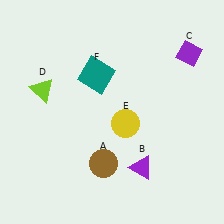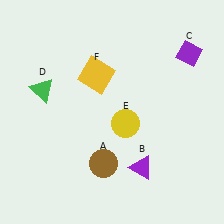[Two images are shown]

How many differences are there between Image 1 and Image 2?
There are 2 differences between the two images.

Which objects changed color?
D changed from lime to green. F changed from teal to yellow.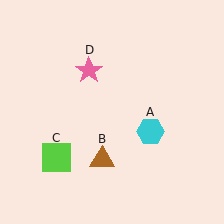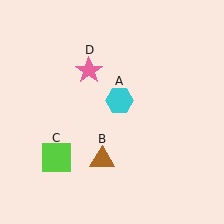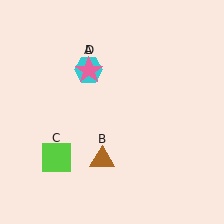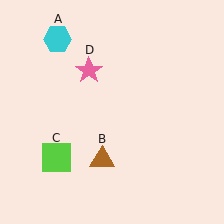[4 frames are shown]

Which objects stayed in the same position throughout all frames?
Brown triangle (object B) and lime square (object C) and pink star (object D) remained stationary.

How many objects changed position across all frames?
1 object changed position: cyan hexagon (object A).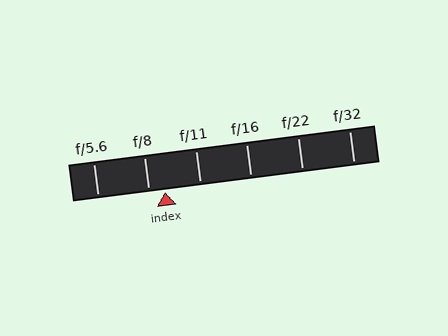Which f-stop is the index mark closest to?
The index mark is closest to f/8.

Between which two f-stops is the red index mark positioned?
The index mark is between f/8 and f/11.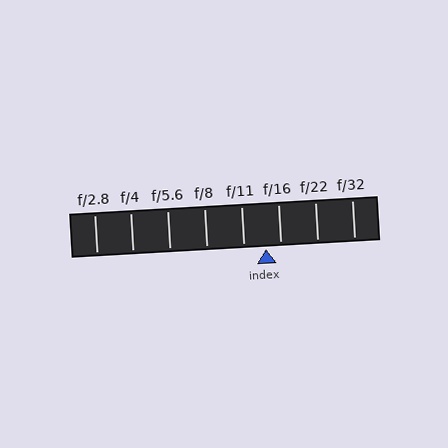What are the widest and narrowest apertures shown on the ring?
The widest aperture shown is f/2.8 and the narrowest is f/32.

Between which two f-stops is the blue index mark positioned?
The index mark is between f/11 and f/16.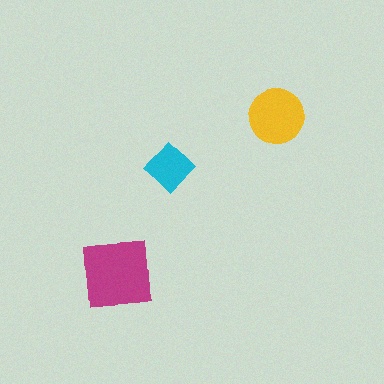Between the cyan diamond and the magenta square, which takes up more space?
The magenta square.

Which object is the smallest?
The cyan diamond.